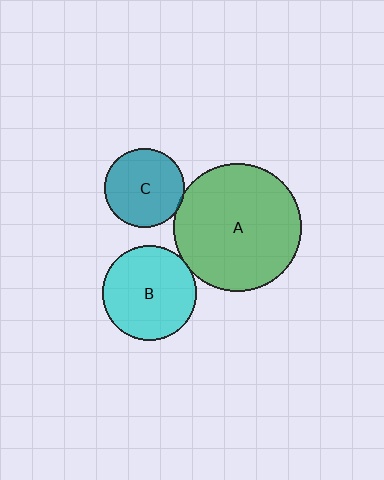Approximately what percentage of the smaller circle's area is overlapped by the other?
Approximately 5%.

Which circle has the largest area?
Circle A (green).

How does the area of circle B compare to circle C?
Approximately 1.4 times.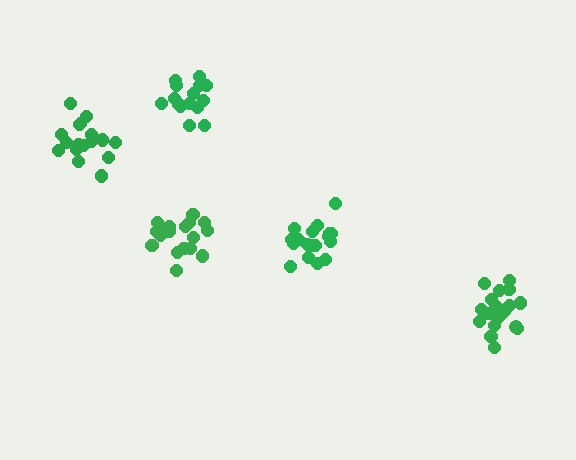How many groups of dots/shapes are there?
There are 5 groups.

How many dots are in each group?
Group 1: 21 dots, Group 2: 15 dots, Group 3: 18 dots, Group 4: 18 dots, Group 5: 18 dots (90 total).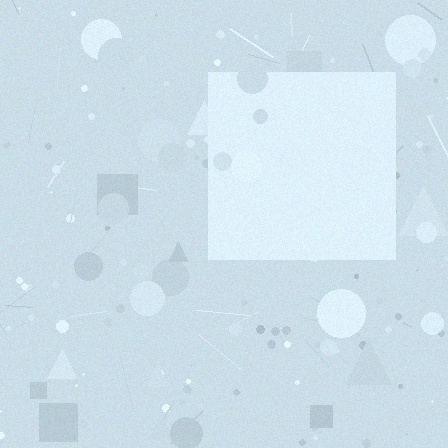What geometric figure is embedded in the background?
A square is embedded in the background.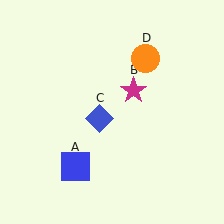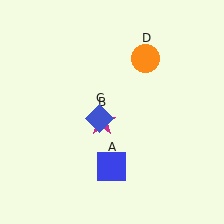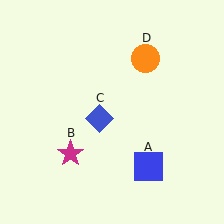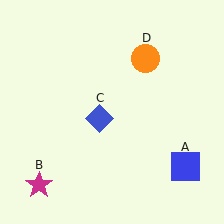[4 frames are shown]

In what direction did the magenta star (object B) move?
The magenta star (object B) moved down and to the left.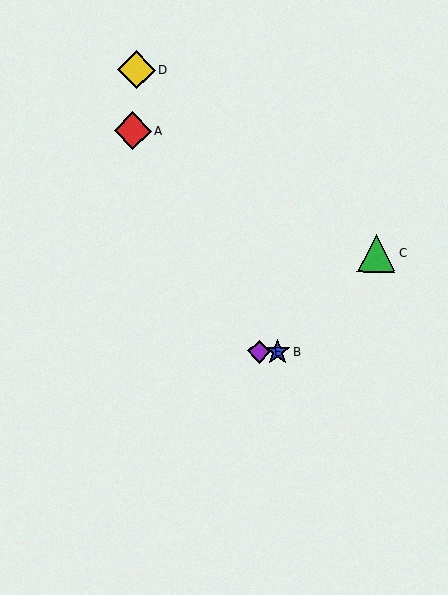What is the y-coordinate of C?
Object C is at y≈253.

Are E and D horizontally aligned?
No, E is at y≈352 and D is at y≈69.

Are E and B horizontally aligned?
Yes, both are at y≈352.